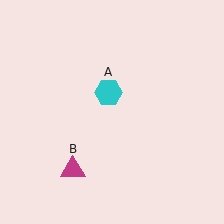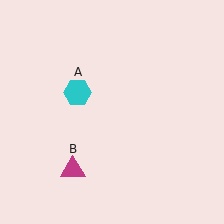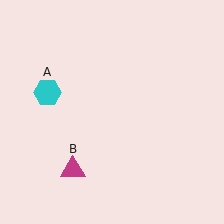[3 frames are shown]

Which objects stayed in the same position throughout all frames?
Magenta triangle (object B) remained stationary.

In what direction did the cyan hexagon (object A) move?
The cyan hexagon (object A) moved left.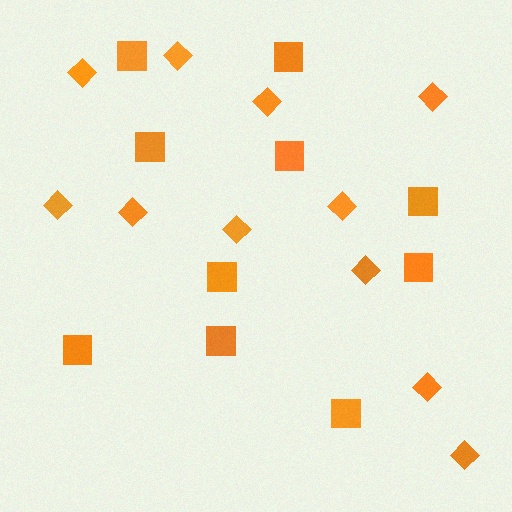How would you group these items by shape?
There are 2 groups: one group of squares (10) and one group of diamonds (11).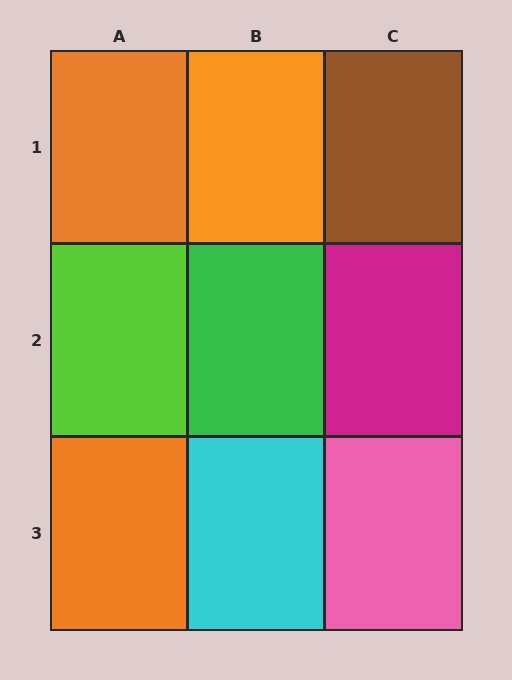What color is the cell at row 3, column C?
Pink.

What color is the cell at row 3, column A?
Orange.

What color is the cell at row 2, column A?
Lime.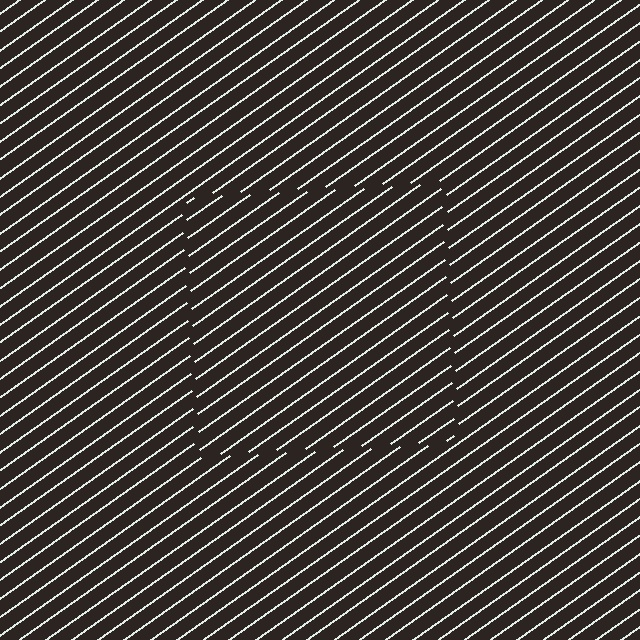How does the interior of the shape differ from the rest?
The interior of the shape contains the same grating, shifted by half a period — the contour is defined by the phase discontinuity where line-ends from the inner and outer gratings abut.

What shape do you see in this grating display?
An illusory square. The interior of the shape contains the same grating, shifted by half a period — the contour is defined by the phase discontinuity where line-ends from the inner and outer gratings abut.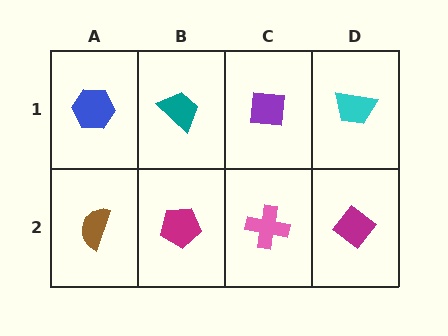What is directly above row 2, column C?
A purple square.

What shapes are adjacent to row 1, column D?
A magenta diamond (row 2, column D), a purple square (row 1, column C).